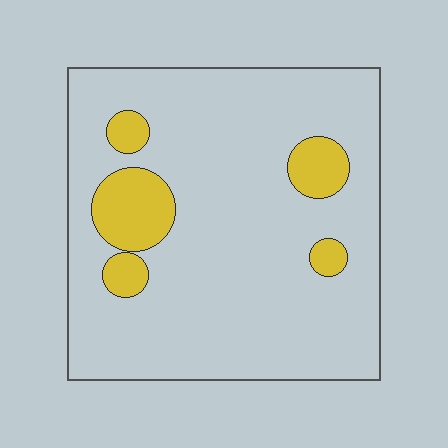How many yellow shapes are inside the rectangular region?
5.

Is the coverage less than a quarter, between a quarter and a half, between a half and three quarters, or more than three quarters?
Less than a quarter.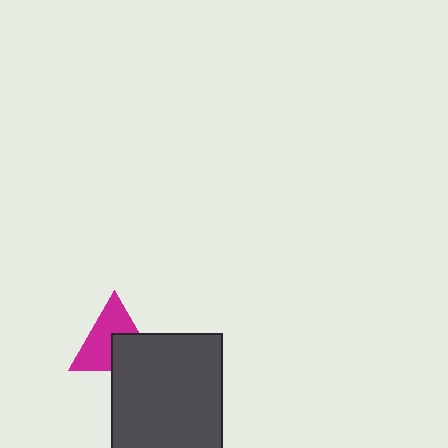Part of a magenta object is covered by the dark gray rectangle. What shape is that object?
It is a triangle.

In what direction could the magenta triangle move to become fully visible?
The magenta triangle could move toward the upper-left. That would shift it out from behind the dark gray rectangle entirely.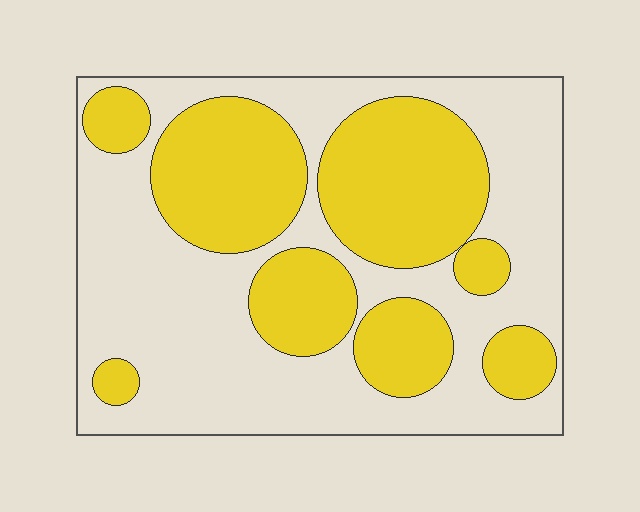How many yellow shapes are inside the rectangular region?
8.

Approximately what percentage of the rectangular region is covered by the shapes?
Approximately 40%.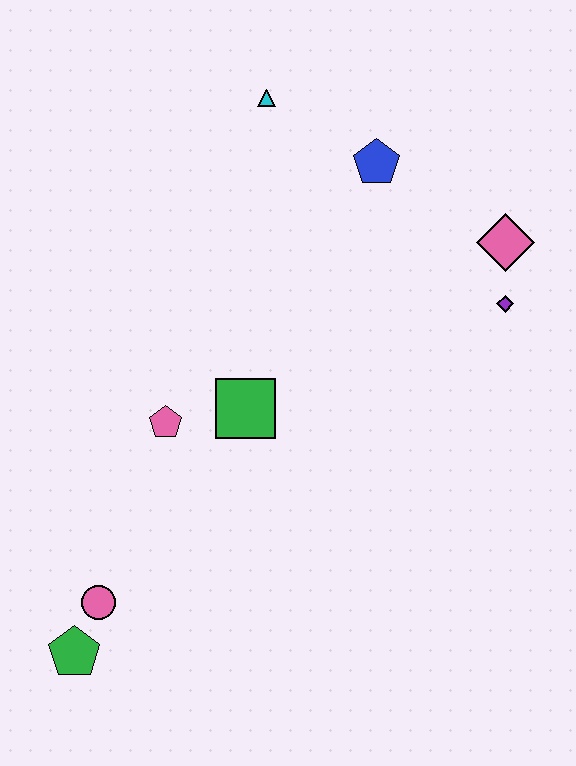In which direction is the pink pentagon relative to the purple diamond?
The pink pentagon is to the left of the purple diamond.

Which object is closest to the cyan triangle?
The blue pentagon is closest to the cyan triangle.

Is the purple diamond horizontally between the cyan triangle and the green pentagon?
No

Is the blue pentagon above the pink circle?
Yes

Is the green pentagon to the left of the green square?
Yes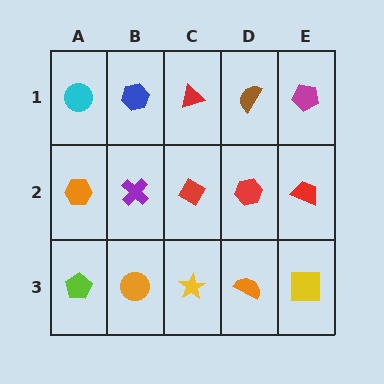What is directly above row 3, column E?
A red trapezoid.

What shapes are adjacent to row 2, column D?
A brown semicircle (row 1, column D), an orange semicircle (row 3, column D), a red diamond (row 2, column C), a red trapezoid (row 2, column E).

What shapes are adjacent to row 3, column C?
A red diamond (row 2, column C), an orange circle (row 3, column B), an orange semicircle (row 3, column D).